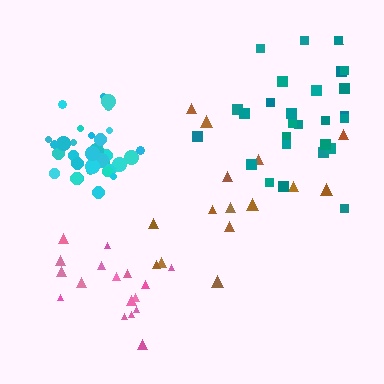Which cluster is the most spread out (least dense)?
Brown.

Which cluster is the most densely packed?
Cyan.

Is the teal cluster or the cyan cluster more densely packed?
Cyan.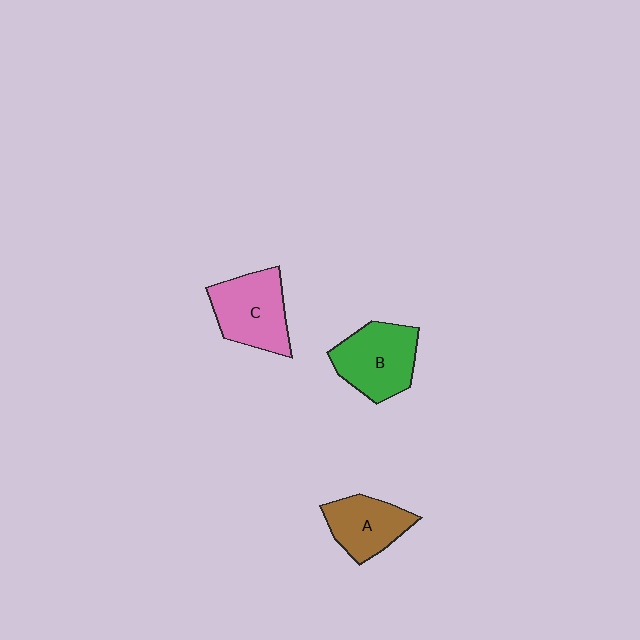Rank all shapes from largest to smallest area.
From largest to smallest: B (green), C (pink), A (brown).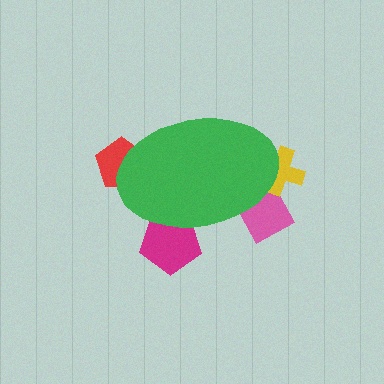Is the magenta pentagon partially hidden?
Yes, the magenta pentagon is partially hidden behind the green ellipse.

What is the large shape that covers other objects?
A green ellipse.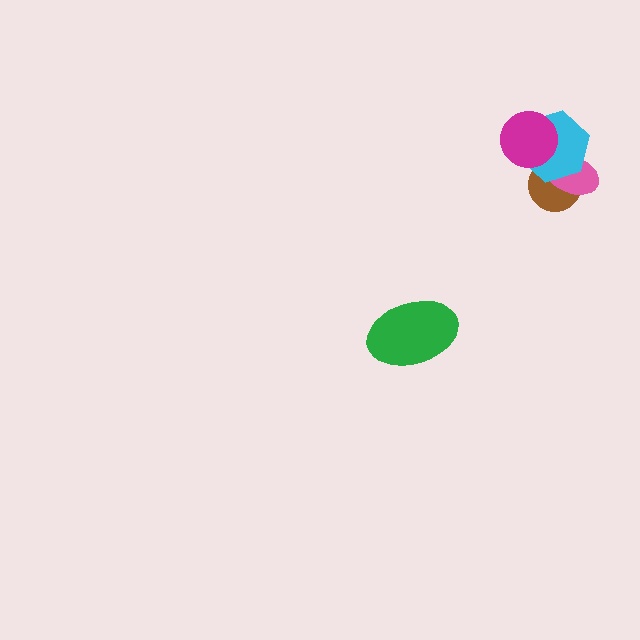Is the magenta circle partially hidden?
No, no other shape covers it.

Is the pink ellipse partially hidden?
Yes, it is partially covered by another shape.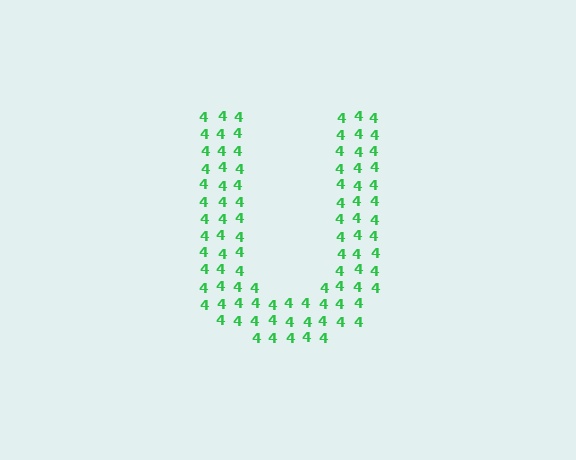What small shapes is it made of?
It is made of small digit 4's.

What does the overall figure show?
The overall figure shows the letter U.